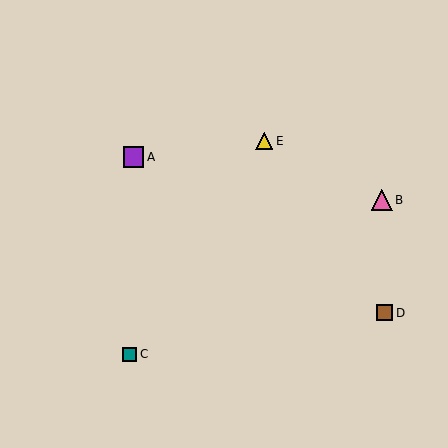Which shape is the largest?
The purple square (labeled A) is the largest.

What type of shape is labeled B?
Shape B is a pink triangle.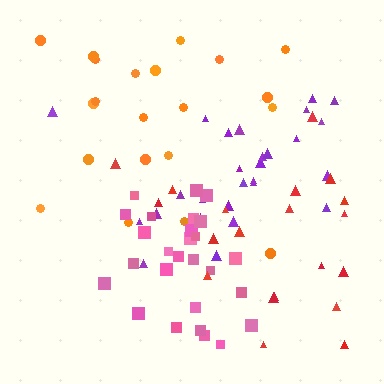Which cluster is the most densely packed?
Pink.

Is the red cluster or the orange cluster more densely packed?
Red.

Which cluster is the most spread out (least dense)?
Orange.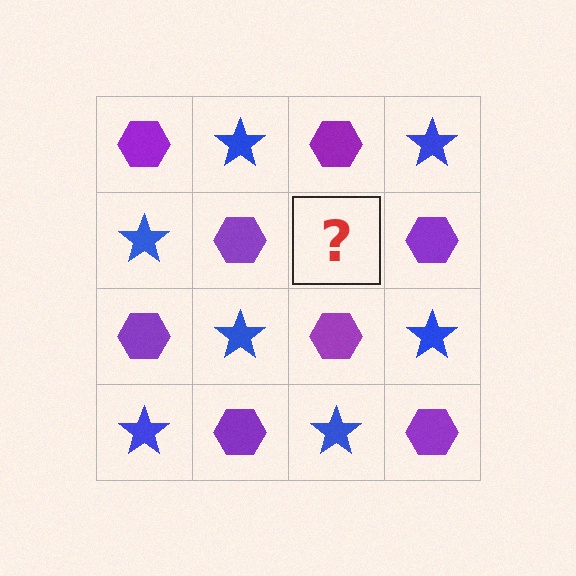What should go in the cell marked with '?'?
The missing cell should contain a blue star.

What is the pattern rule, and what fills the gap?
The rule is that it alternates purple hexagon and blue star in a checkerboard pattern. The gap should be filled with a blue star.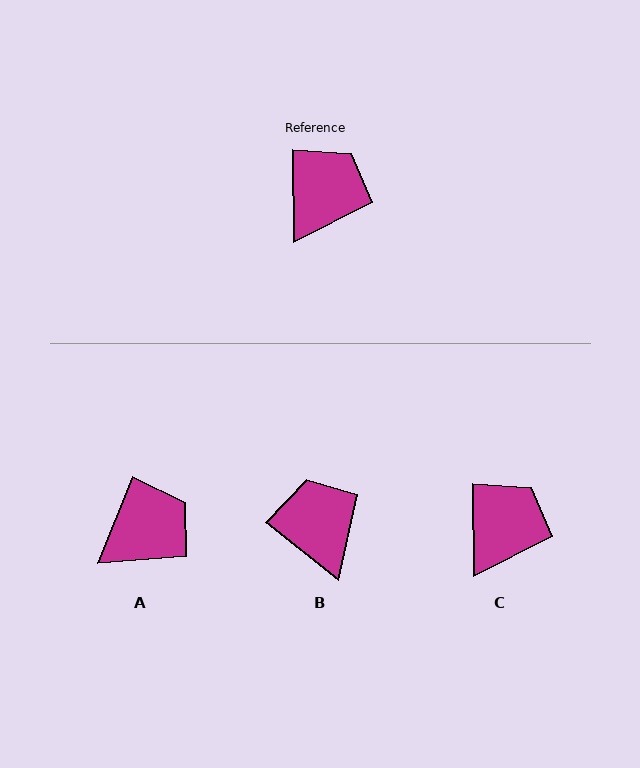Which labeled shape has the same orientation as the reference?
C.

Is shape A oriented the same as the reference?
No, it is off by about 22 degrees.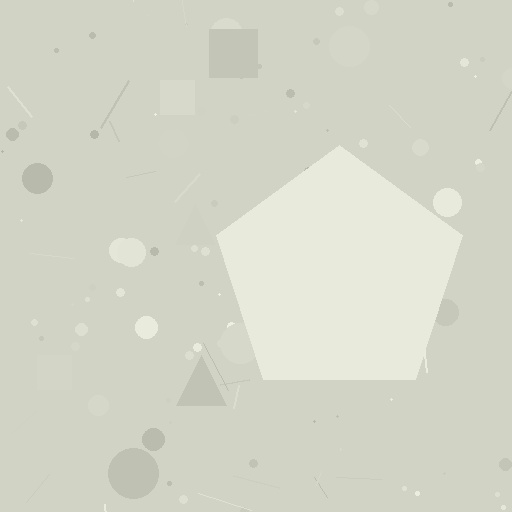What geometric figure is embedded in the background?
A pentagon is embedded in the background.